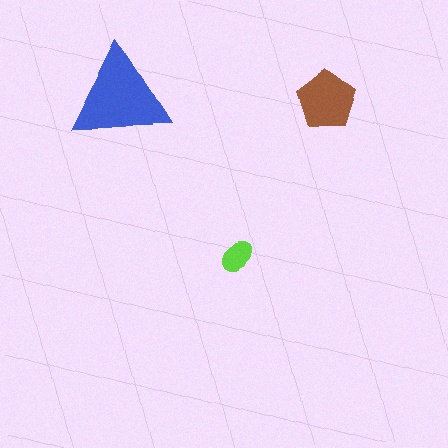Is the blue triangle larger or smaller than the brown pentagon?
Larger.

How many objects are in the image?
There are 3 objects in the image.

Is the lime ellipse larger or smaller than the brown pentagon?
Smaller.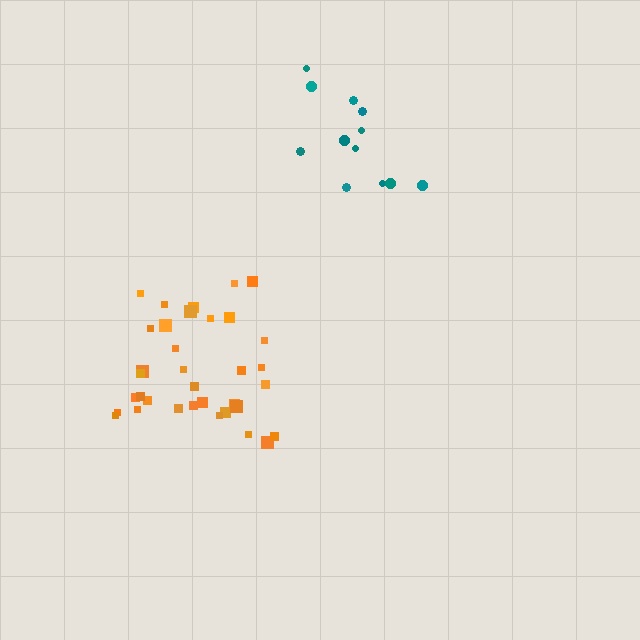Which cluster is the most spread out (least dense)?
Teal.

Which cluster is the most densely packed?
Orange.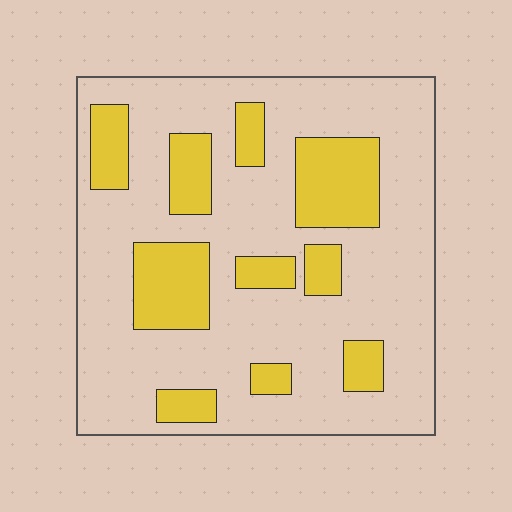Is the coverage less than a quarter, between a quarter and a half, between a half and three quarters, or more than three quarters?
Between a quarter and a half.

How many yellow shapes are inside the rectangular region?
10.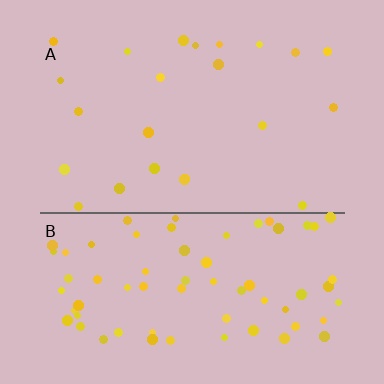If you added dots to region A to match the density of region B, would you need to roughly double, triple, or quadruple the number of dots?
Approximately triple.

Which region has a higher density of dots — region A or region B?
B (the bottom).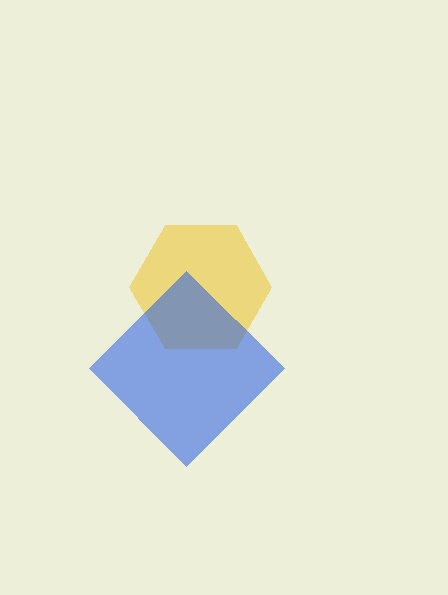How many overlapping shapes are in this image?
There are 2 overlapping shapes in the image.